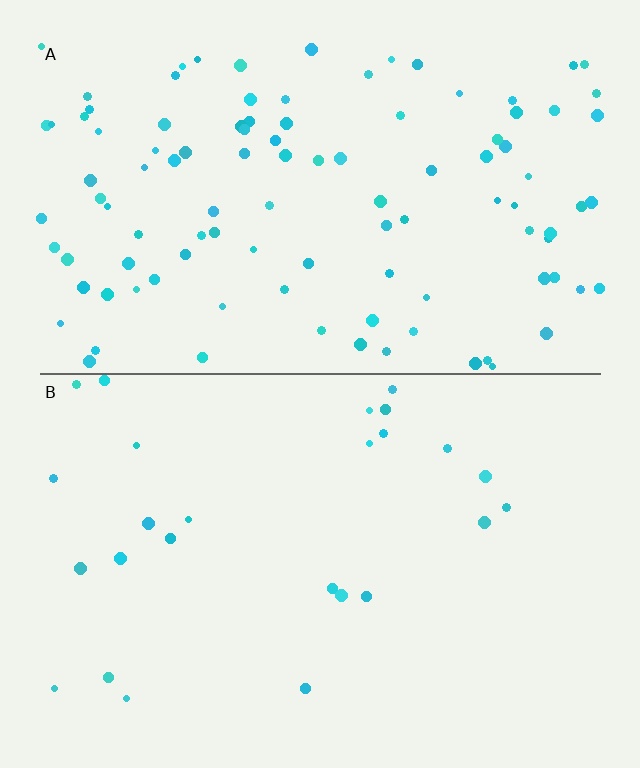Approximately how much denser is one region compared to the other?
Approximately 4.1× — region A over region B.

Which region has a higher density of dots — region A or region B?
A (the top).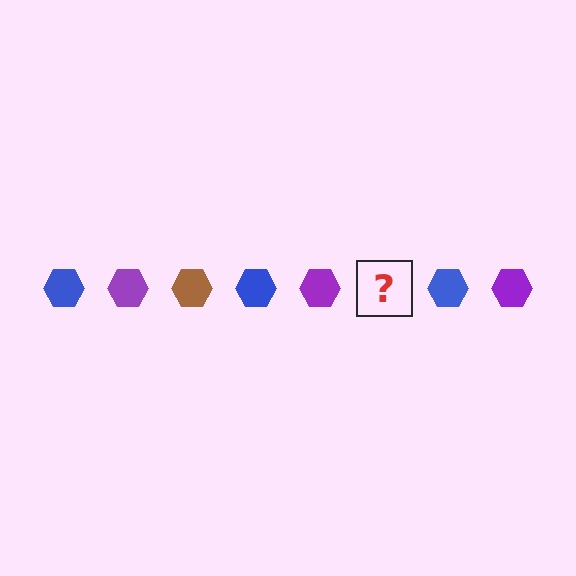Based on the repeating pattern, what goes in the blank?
The blank should be a brown hexagon.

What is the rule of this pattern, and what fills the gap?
The rule is that the pattern cycles through blue, purple, brown hexagons. The gap should be filled with a brown hexagon.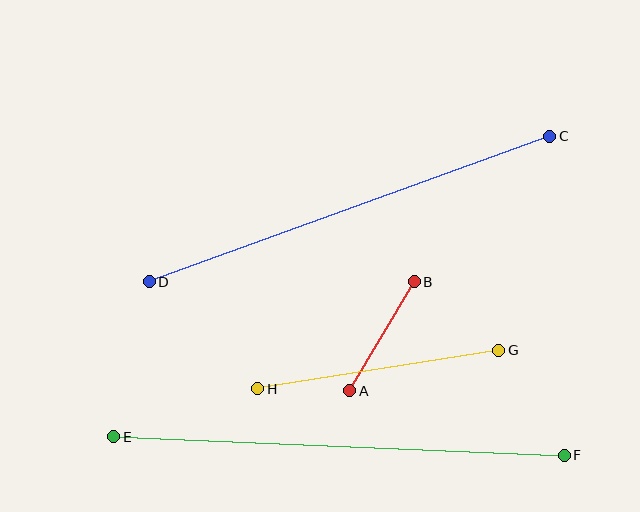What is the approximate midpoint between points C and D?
The midpoint is at approximately (349, 209) pixels.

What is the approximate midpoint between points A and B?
The midpoint is at approximately (382, 336) pixels.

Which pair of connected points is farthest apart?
Points E and F are farthest apart.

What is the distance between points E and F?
The distance is approximately 451 pixels.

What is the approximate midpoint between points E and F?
The midpoint is at approximately (339, 446) pixels.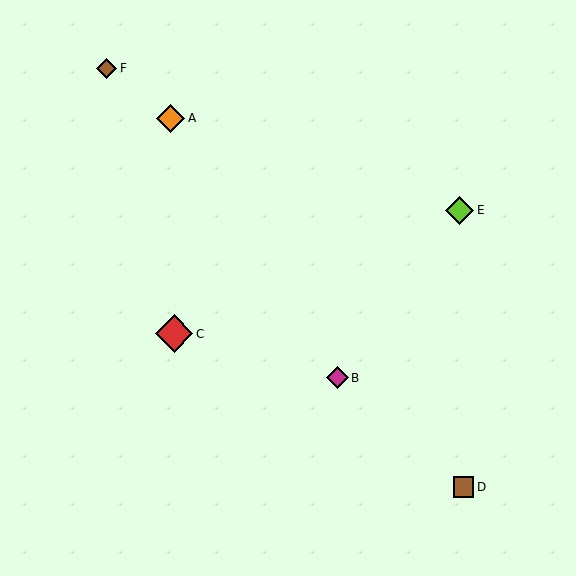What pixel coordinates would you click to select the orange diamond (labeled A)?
Click at (171, 118) to select the orange diamond A.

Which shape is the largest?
The red diamond (labeled C) is the largest.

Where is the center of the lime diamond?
The center of the lime diamond is at (460, 210).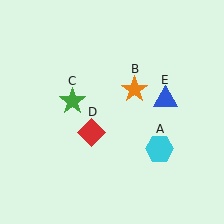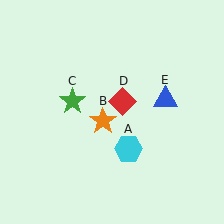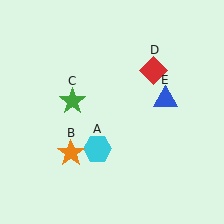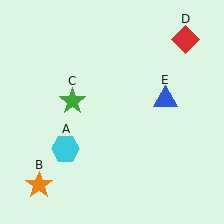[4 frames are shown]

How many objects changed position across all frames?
3 objects changed position: cyan hexagon (object A), orange star (object B), red diamond (object D).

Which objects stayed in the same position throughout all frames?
Green star (object C) and blue triangle (object E) remained stationary.